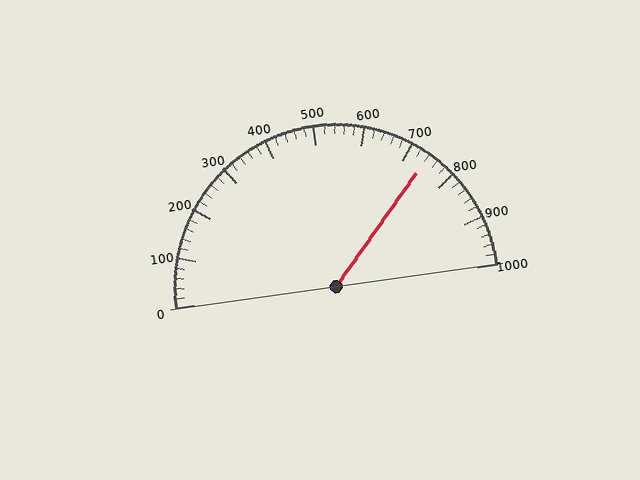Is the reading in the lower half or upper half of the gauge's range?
The reading is in the upper half of the range (0 to 1000).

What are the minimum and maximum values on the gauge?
The gauge ranges from 0 to 1000.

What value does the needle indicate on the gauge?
The needle indicates approximately 740.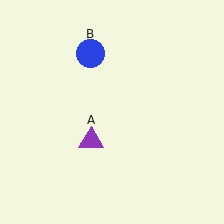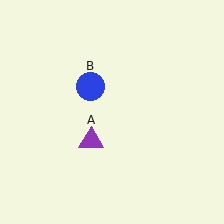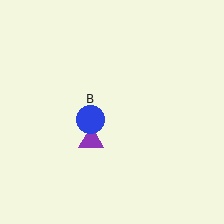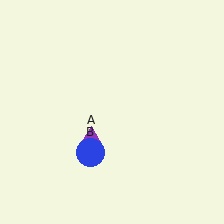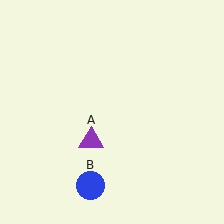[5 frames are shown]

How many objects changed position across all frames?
1 object changed position: blue circle (object B).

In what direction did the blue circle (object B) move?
The blue circle (object B) moved down.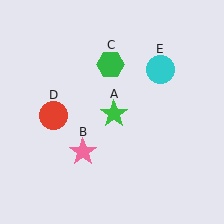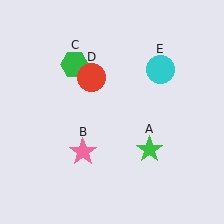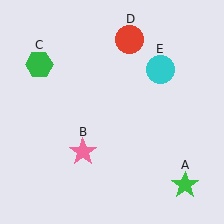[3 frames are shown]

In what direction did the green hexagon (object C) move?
The green hexagon (object C) moved left.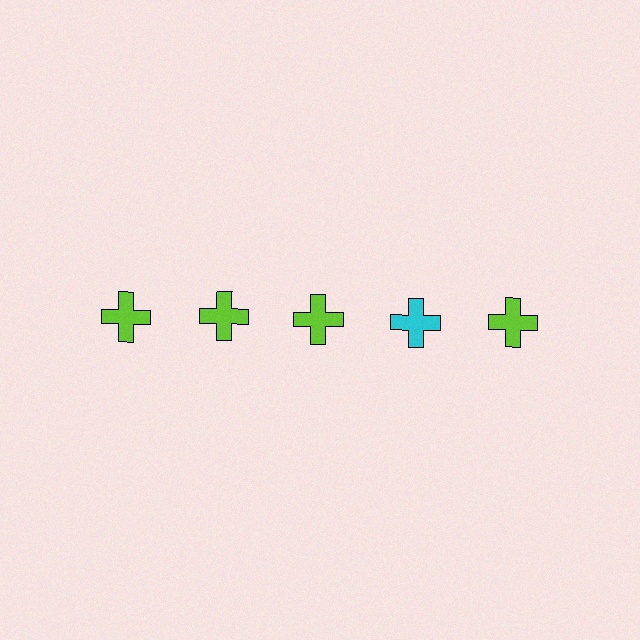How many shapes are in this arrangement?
There are 5 shapes arranged in a grid pattern.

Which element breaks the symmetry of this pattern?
The cyan cross in the top row, second from right column breaks the symmetry. All other shapes are lime crosses.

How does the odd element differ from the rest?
It has a different color: cyan instead of lime.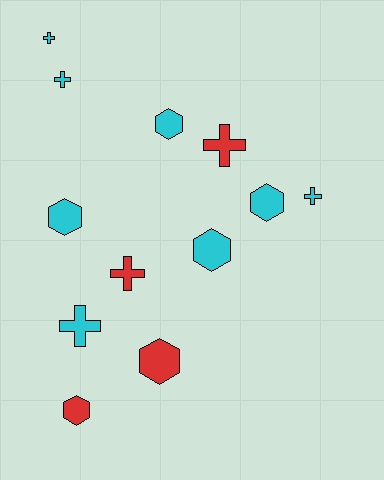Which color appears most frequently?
Cyan, with 8 objects.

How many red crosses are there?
There are 2 red crosses.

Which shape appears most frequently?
Hexagon, with 6 objects.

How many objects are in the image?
There are 12 objects.